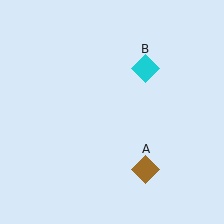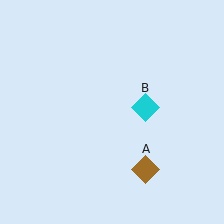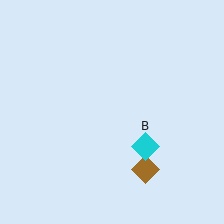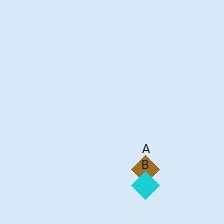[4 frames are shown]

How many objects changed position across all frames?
1 object changed position: cyan diamond (object B).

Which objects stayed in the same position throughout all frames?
Brown diamond (object A) remained stationary.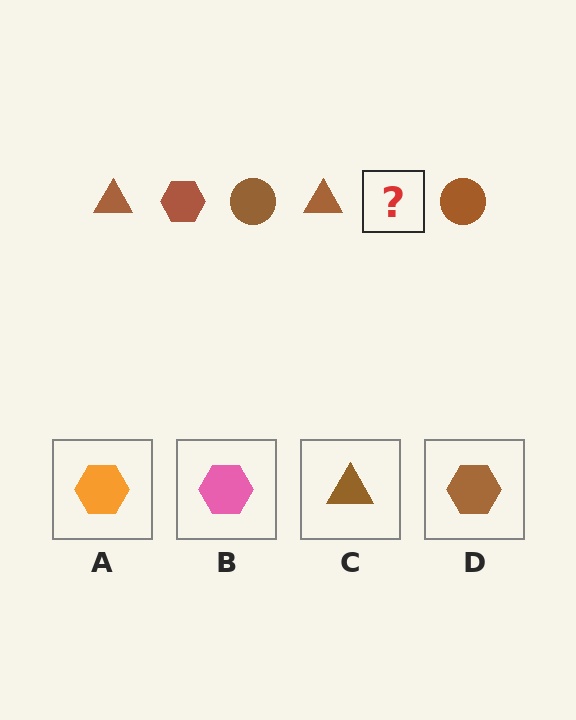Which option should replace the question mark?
Option D.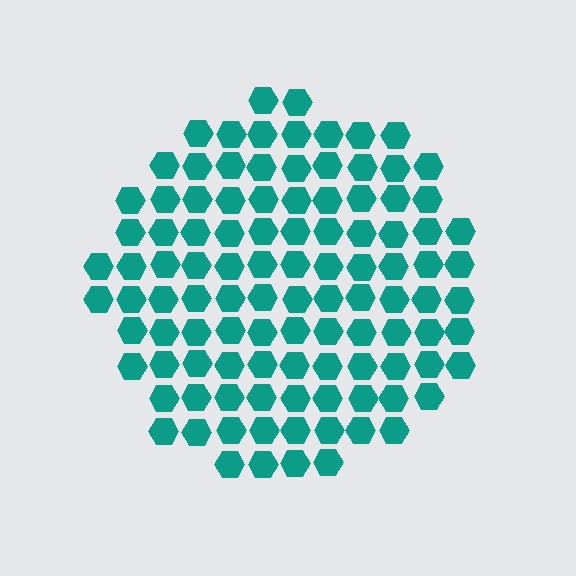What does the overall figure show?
The overall figure shows a circle.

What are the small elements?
The small elements are hexagons.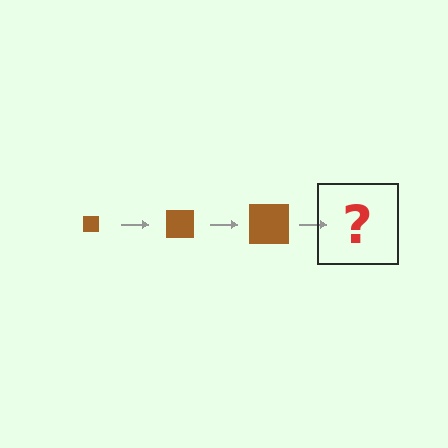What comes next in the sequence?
The next element should be a brown square, larger than the previous one.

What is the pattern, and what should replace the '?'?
The pattern is that the square gets progressively larger each step. The '?' should be a brown square, larger than the previous one.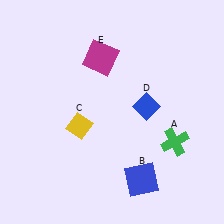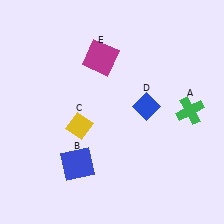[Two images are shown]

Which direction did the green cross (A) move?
The green cross (A) moved up.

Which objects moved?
The objects that moved are: the green cross (A), the blue square (B).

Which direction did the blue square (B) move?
The blue square (B) moved left.